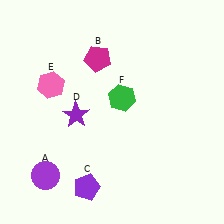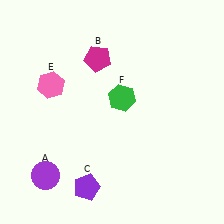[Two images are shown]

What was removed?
The purple star (D) was removed in Image 2.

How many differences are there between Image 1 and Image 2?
There is 1 difference between the two images.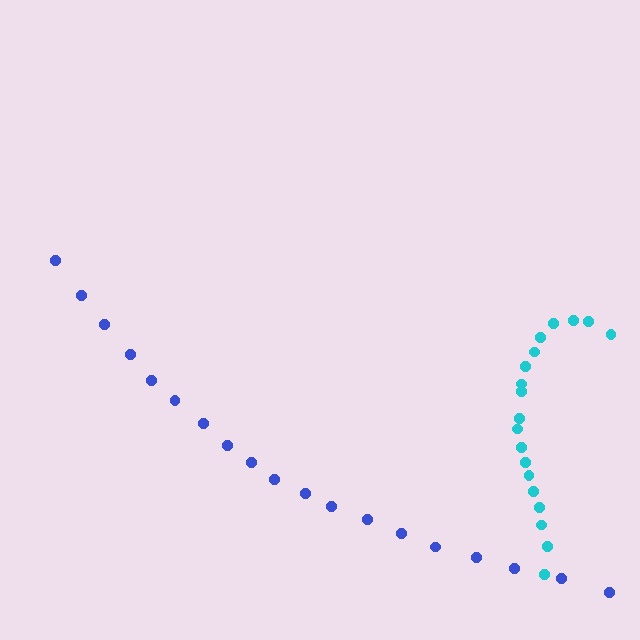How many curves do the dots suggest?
There are 2 distinct paths.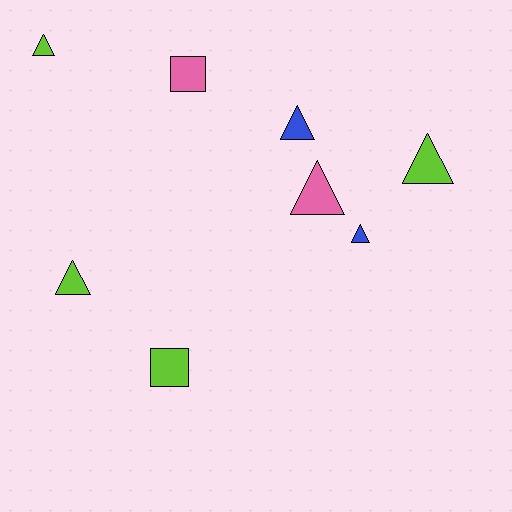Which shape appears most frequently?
Triangle, with 6 objects.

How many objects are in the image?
There are 8 objects.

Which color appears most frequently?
Lime, with 4 objects.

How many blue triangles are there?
There are 2 blue triangles.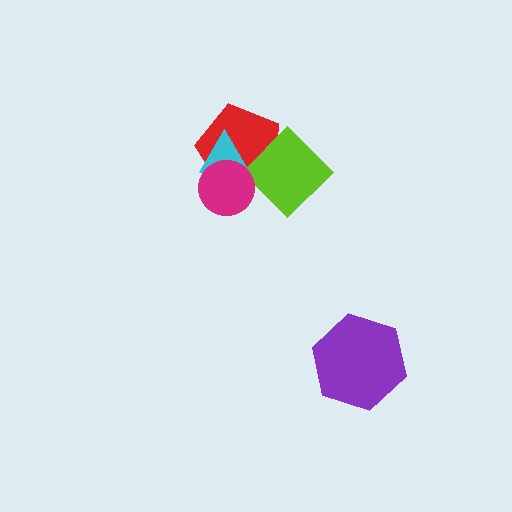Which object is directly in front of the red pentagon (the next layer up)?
The cyan triangle is directly in front of the red pentagon.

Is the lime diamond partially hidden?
Yes, it is partially covered by another shape.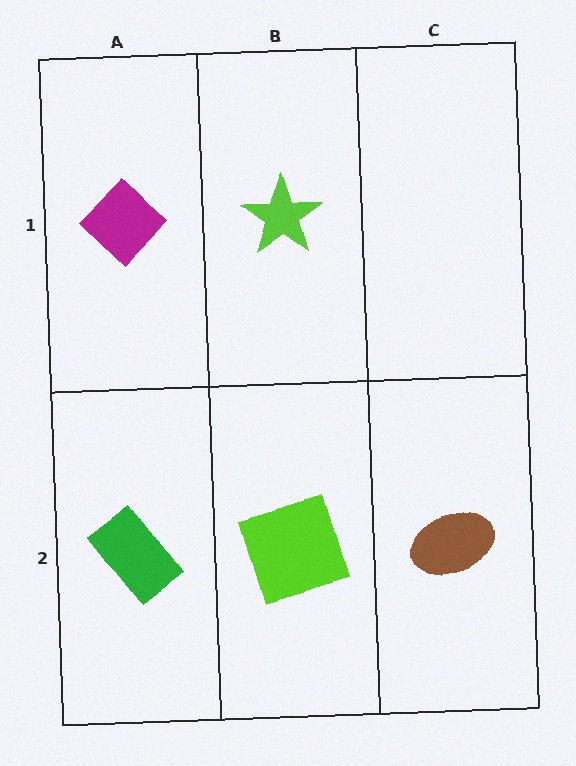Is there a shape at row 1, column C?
No, that cell is empty.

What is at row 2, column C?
A brown ellipse.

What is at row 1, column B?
A lime star.